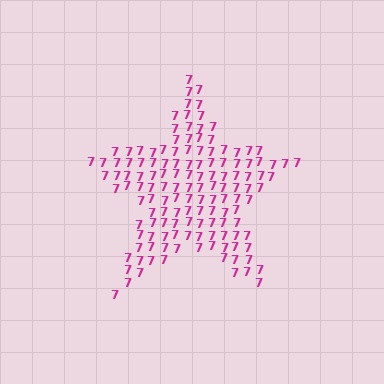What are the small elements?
The small elements are digit 7's.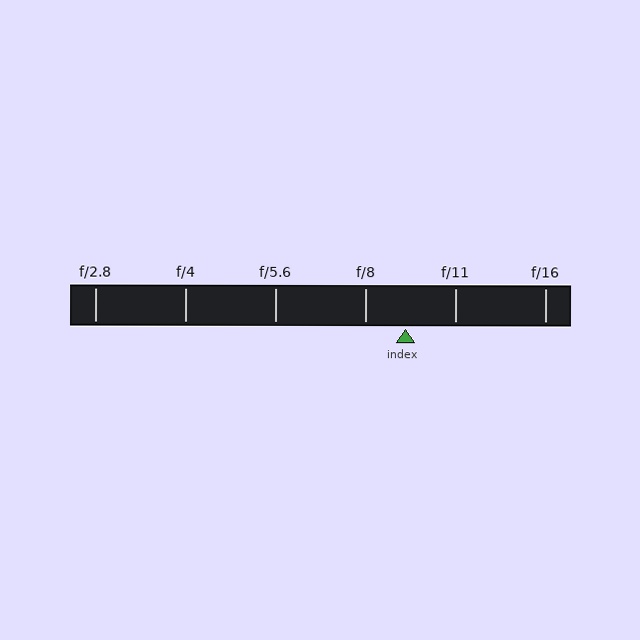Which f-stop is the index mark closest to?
The index mark is closest to f/8.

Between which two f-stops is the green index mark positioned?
The index mark is between f/8 and f/11.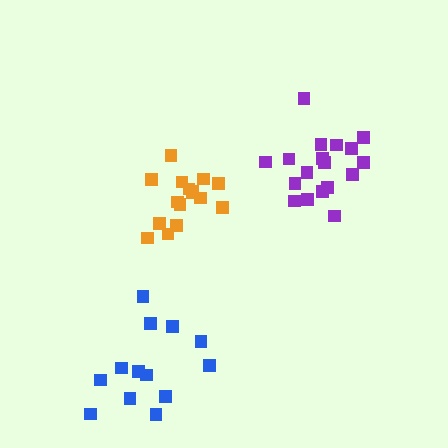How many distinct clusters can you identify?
There are 3 distinct clusters.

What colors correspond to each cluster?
The clusters are colored: orange, purple, blue.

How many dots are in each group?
Group 1: 16 dots, Group 2: 18 dots, Group 3: 13 dots (47 total).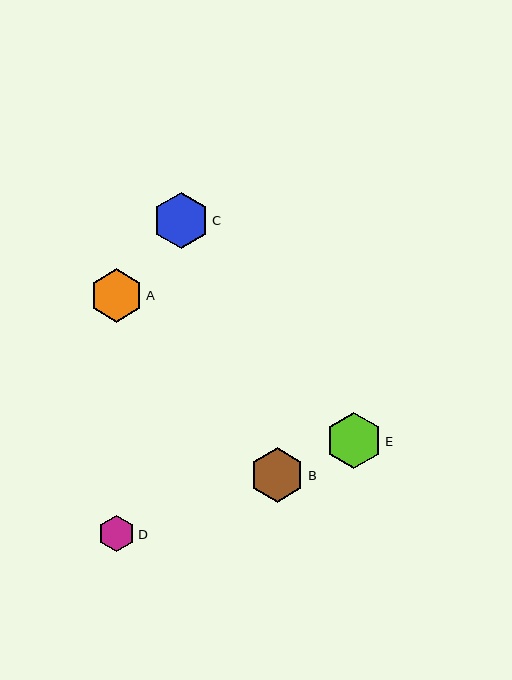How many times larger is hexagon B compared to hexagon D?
Hexagon B is approximately 1.5 times the size of hexagon D.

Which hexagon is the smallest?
Hexagon D is the smallest with a size of approximately 36 pixels.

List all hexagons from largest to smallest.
From largest to smallest: E, C, B, A, D.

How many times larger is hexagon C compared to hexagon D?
Hexagon C is approximately 1.6 times the size of hexagon D.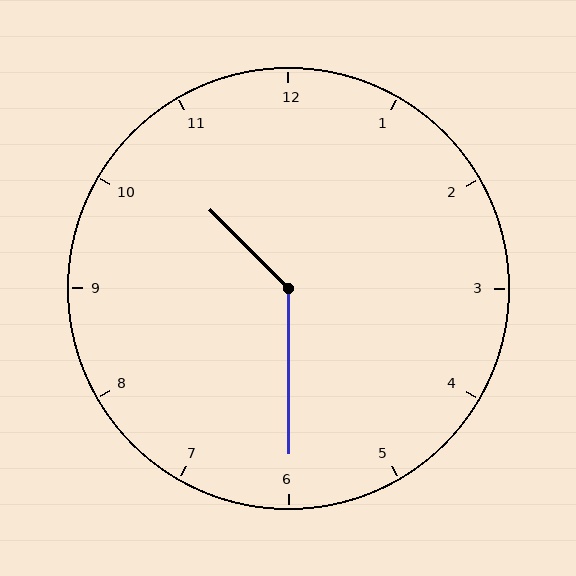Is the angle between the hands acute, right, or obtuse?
It is obtuse.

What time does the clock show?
10:30.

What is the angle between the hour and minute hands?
Approximately 135 degrees.